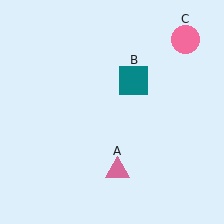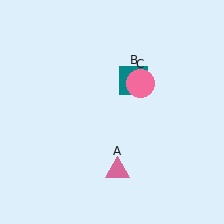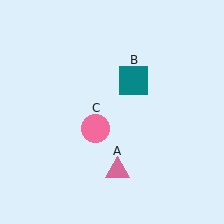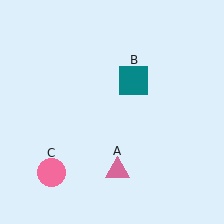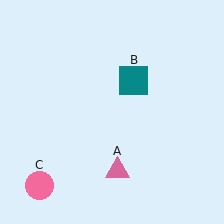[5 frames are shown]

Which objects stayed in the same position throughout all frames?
Pink triangle (object A) and teal square (object B) remained stationary.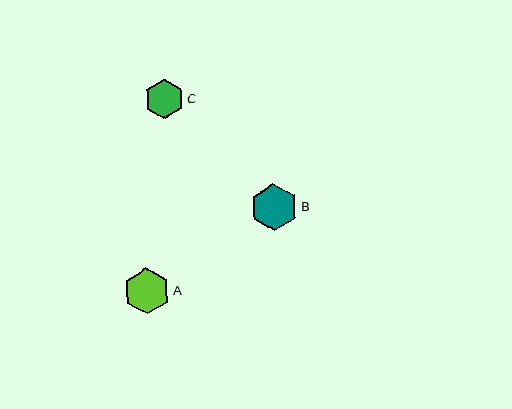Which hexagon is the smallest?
Hexagon C is the smallest with a size of approximately 39 pixels.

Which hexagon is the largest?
Hexagon B is the largest with a size of approximately 47 pixels.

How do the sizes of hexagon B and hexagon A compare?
Hexagon B and hexagon A are approximately the same size.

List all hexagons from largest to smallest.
From largest to smallest: B, A, C.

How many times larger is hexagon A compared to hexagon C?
Hexagon A is approximately 1.2 times the size of hexagon C.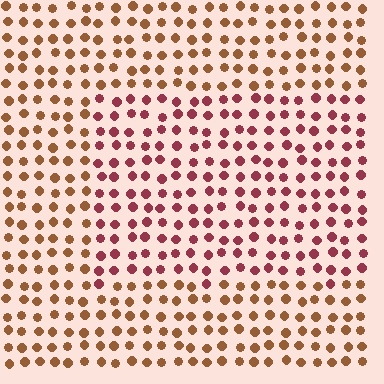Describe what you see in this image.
The image is filled with small brown elements in a uniform arrangement. A rectangle-shaped region is visible where the elements are tinted to a slightly different hue, forming a subtle color boundary.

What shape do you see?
I see a rectangle.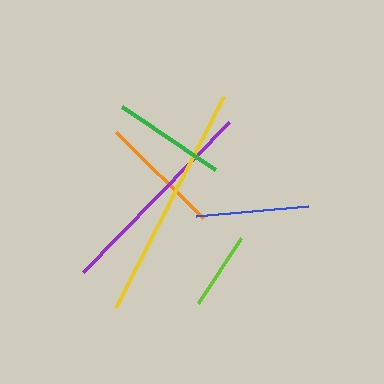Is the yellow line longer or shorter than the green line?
The yellow line is longer than the green line.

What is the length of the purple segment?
The purple segment is approximately 210 pixels long.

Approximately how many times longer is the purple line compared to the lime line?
The purple line is approximately 2.7 times the length of the lime line.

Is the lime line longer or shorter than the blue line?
The blue line is longer than the lime line.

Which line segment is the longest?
The yellow line is the longest at approximately 237 pixels.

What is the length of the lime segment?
The lime segment is approximately 77 pixels long.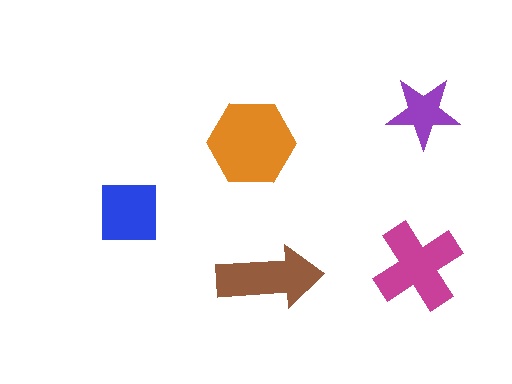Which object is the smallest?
The purple star.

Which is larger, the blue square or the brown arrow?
The brown arrow.